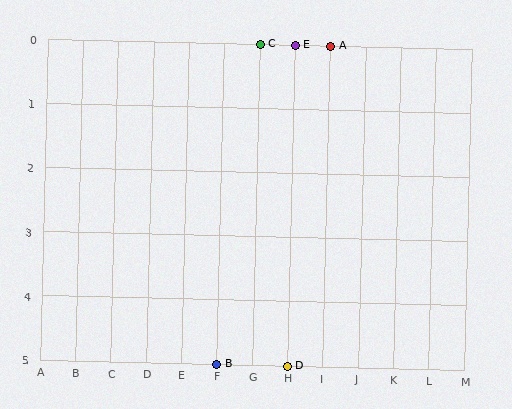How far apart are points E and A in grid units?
Points E and A are 1 column apart.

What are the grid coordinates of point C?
Point C is at grid coordinates (G, 0).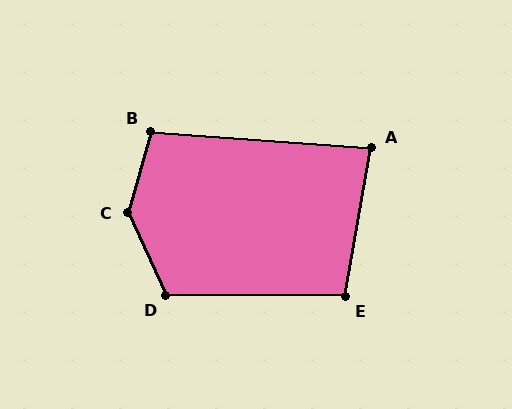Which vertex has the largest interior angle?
C, at approximately 140 degrees.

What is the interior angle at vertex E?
Approximately 99 degrees (obtuse).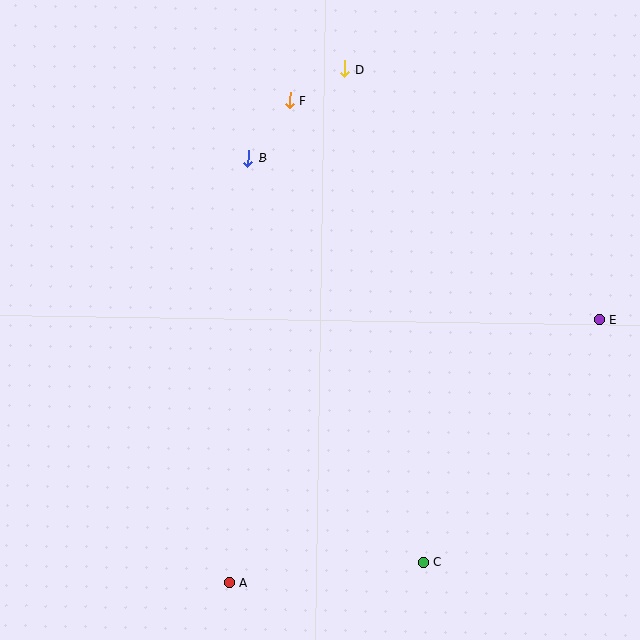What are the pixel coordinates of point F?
Point F is at (290, 100).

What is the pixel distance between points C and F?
The distance between C and F is 480 pixels.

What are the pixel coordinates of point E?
Point E is at (599, 320).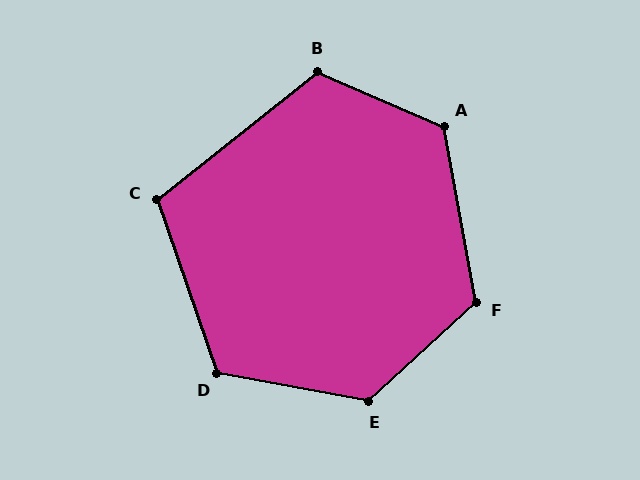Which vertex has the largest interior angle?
E, at approximately 127 degrees.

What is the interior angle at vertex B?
Approximately 118 degrees (obtuse).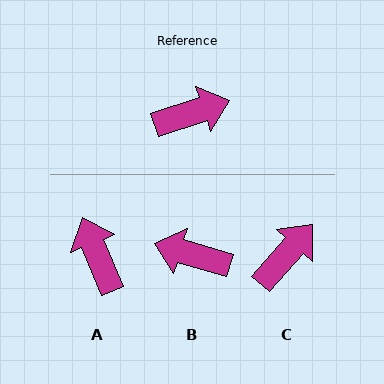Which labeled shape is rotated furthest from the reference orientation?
B, about 145 degrees away.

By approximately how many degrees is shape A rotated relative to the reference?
Approximately 94 degrees counter-clockwise.